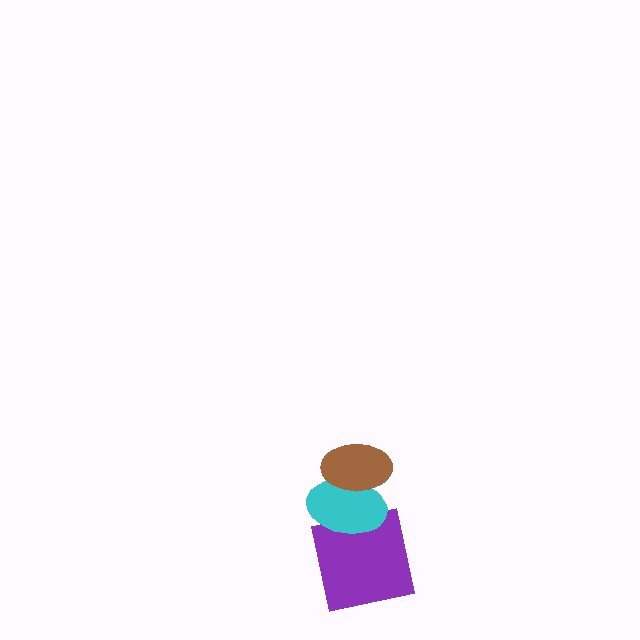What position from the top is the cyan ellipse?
The cyan ellipse is 2nd from the top.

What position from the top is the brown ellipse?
The brown ellipse is 1st from the top.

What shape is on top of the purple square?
The cyan ellipse is on top of the purple square.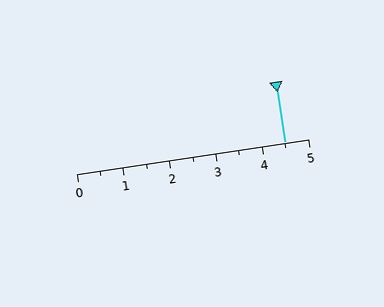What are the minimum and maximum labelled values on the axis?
The axis runs from 0 to 5.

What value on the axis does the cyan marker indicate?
The marker indicates approximately 4.5.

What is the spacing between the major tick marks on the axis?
The major ticks are spaced 1 apart.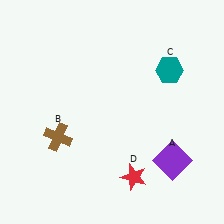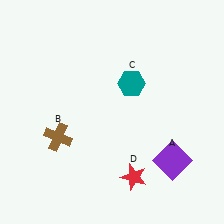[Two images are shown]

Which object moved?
The teal hexagon (C) moved left.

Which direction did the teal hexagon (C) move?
The teal hexagon (C) moved left.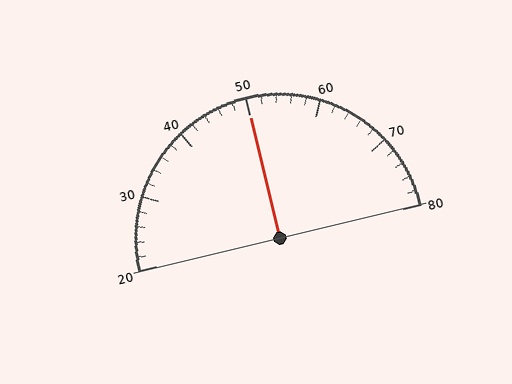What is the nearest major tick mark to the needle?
The nearest major tick mark is 50.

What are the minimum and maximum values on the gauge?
The gauge ranges from 20 to 80.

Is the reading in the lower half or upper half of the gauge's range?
The reading is in the upper half of the range (20 to 80).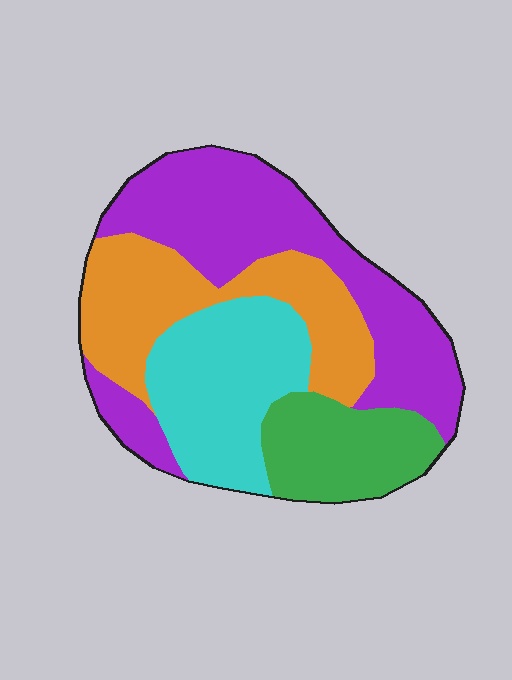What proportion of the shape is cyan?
Cyan covers 23% of the shape.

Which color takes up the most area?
Purple, at roughly 35%.